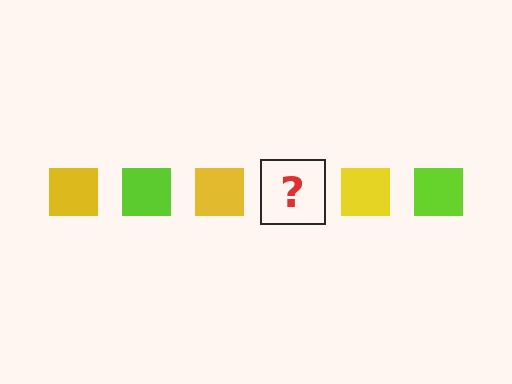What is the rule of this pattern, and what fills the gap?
The rule is that the pattern cycles through yellow, lime squares. The gap should be filled with a lime square.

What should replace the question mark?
The question mark should be replaced with a lime square.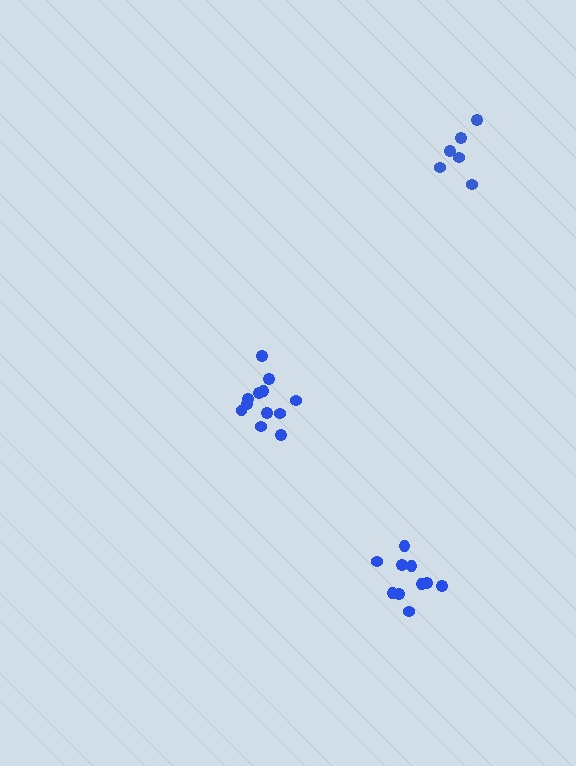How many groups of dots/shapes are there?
There are 3 groups.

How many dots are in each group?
Group 1: 12 dots, Group 2: 6 dots, Group 3: 10 dots (28 total).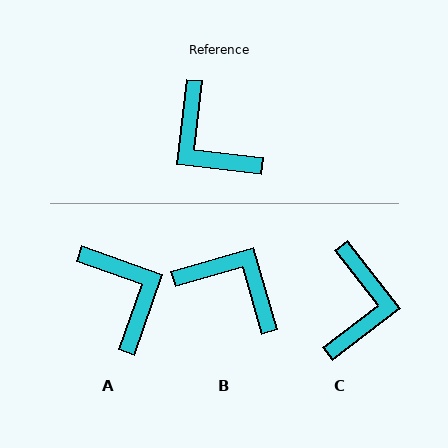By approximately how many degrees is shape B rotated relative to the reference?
Approximately 157 degrees clockwise.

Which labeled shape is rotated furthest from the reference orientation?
A, about 167 degrees away.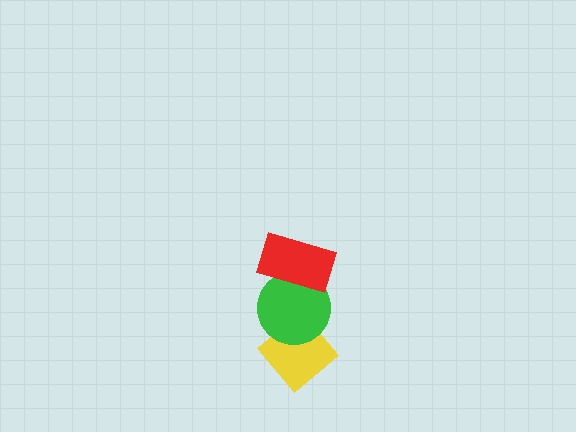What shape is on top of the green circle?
The red rectangle is on top of the green circle.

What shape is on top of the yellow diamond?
The green circle is on top of the yellow diamond.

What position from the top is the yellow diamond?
The yellow diamond is 3rd from the top.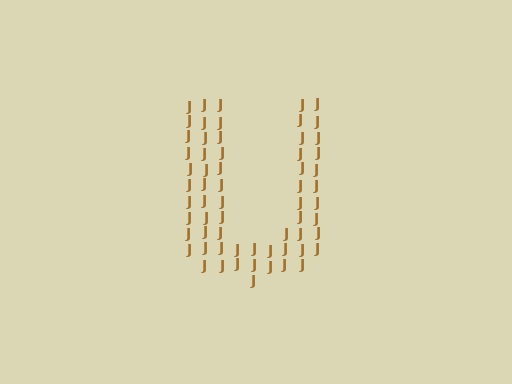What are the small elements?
The small elements are letter J's.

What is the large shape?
The large shape is the letter U.